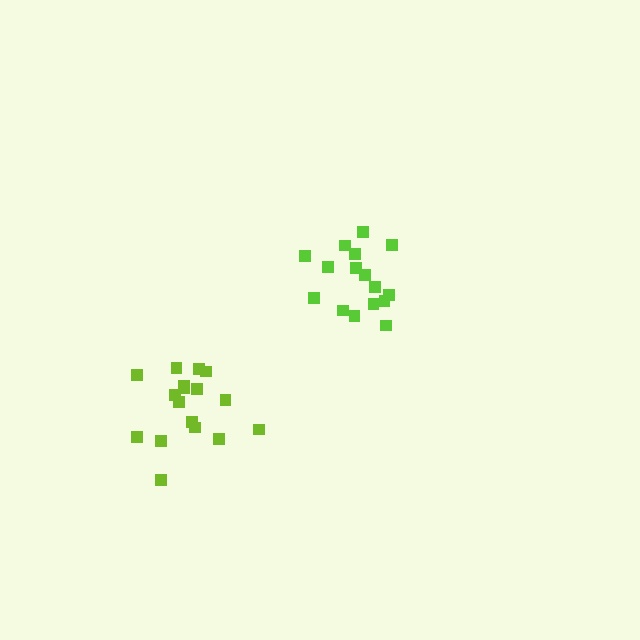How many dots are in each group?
Group 1: 16 dots, Group 2: 17 dots (33 total).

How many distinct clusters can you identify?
There are 2 distinct clusters.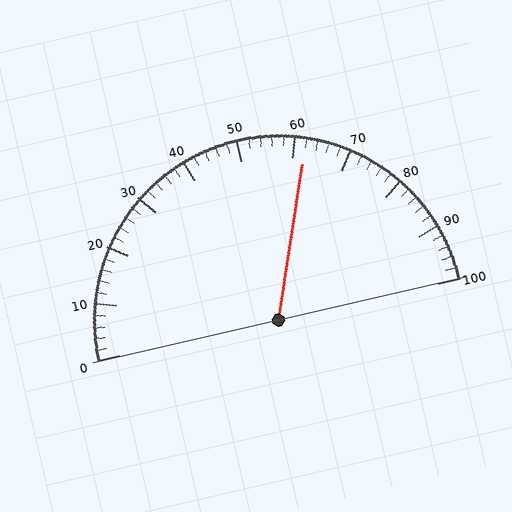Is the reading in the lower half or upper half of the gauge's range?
The reading is in the upper half of the range (0 to 100).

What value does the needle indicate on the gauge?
The needle indicates approximately 62.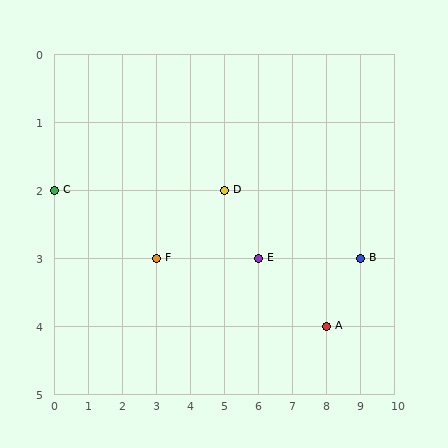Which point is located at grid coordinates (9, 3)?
Point B is at (9, 3).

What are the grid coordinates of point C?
Point C is at grid coordinates (0, 2).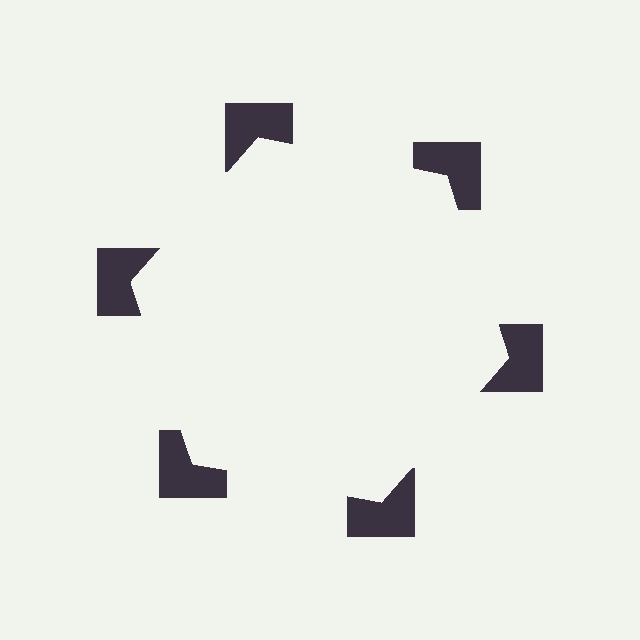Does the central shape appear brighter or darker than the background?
It typically appears slightly brighter than the background, even though no actual brightness change is drawn.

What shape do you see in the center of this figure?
An illusory hexagon — its edges are inferred from the aligned wedge cuts in the notched squares, not physically drawn.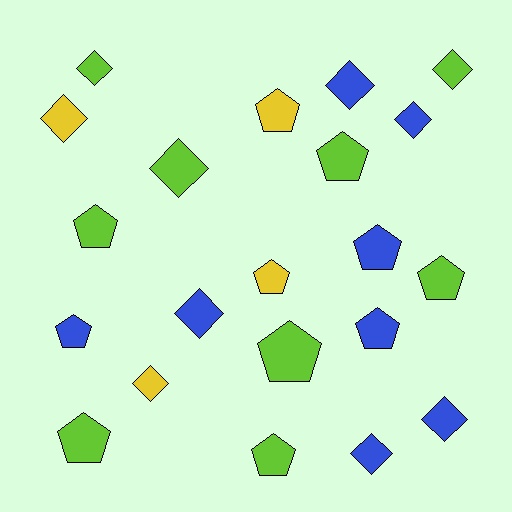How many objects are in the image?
There are 21 objects.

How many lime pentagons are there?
There are 6 lime pentagons.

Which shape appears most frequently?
Pentagon, with 11 objects.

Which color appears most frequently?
Lime, with 9 objects.